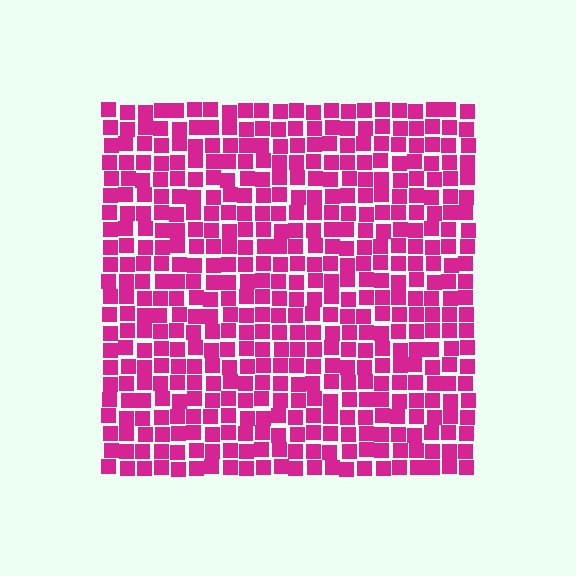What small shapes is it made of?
It is made of small squares.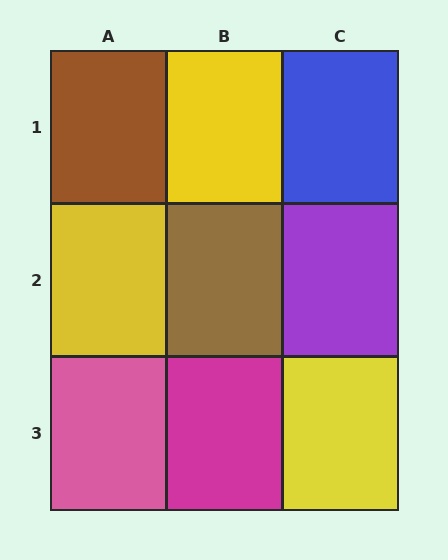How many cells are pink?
1 cell is pink.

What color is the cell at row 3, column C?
Yellow.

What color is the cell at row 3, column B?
Magenta.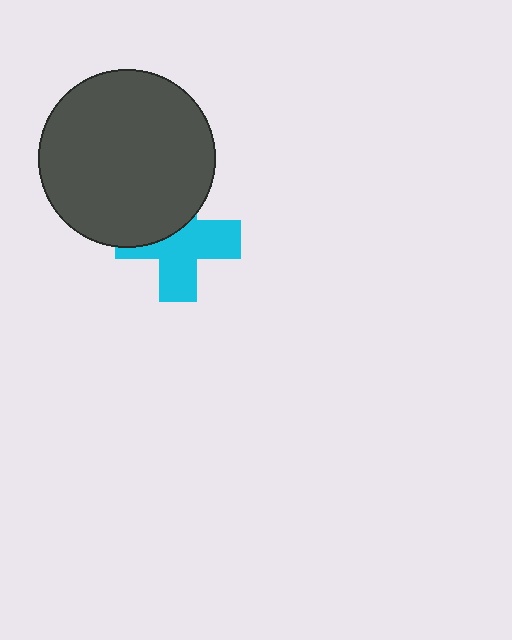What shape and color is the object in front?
The object in front is a dark gray circle.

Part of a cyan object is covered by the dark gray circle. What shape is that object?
It is a cross.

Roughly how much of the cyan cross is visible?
About half of it is visible (roughly 61%).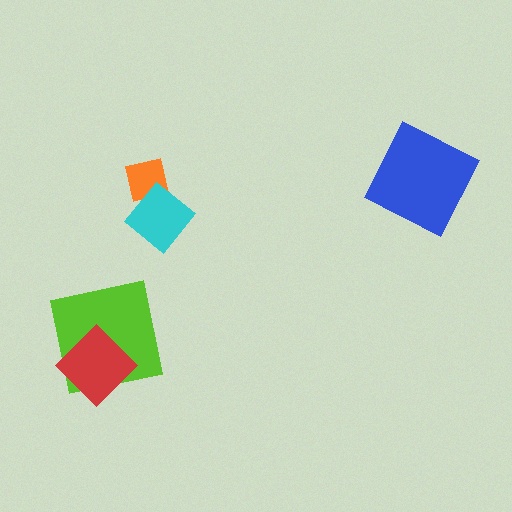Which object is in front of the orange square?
The cyan diamond is in front of the orange square.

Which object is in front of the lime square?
The red diamond is in front of the lime square.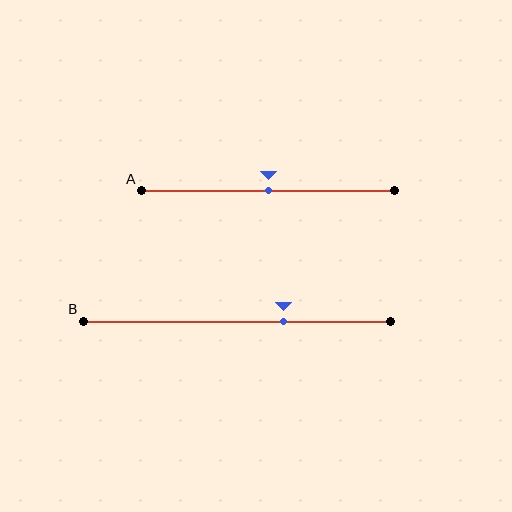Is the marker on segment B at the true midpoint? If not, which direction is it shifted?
No, the marker on segment B is shifted to the right by about 15% of the segment length.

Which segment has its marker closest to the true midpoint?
Segment A has its marker closest to the true midpoint.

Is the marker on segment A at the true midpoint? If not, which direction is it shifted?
Yes, the marker on segment A is at the true midpoint.